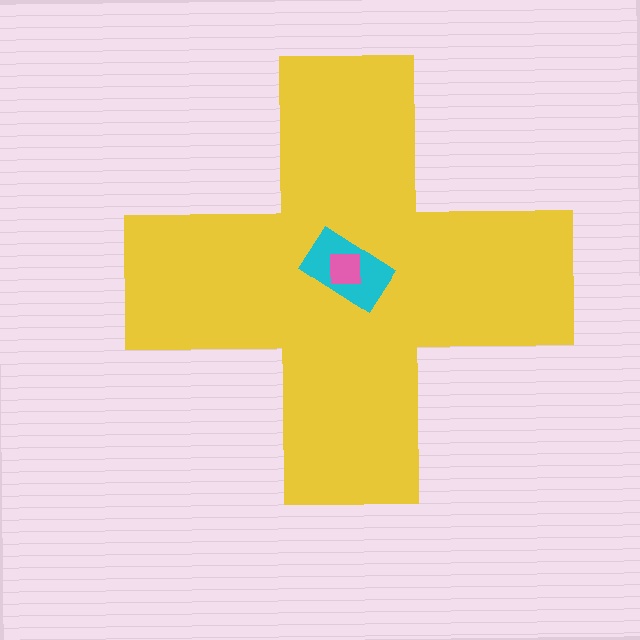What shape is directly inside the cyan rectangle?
The pink square.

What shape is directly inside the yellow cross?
The cyan rectangle.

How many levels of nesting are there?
3.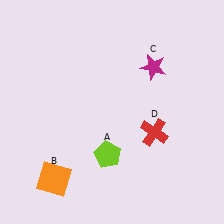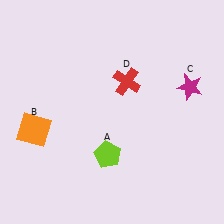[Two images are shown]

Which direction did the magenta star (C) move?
The magenta star (C) moved right.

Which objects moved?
The objects that moved are: the orange square (B), the magenta star (C), the red cross (D).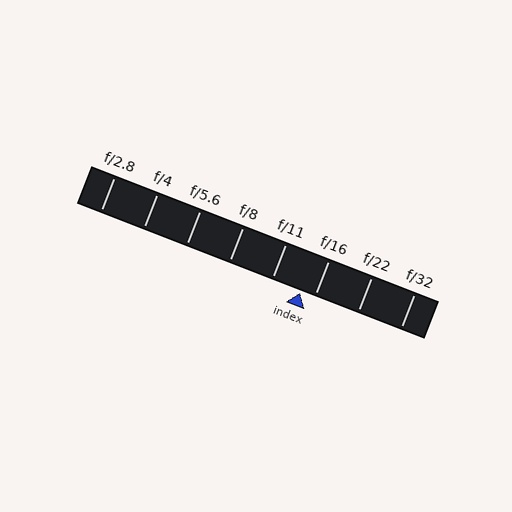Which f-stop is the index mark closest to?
The index mark is closest to f/16.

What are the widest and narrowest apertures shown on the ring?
The widest aperture shown is f/2.8 and the narrowest is f/32.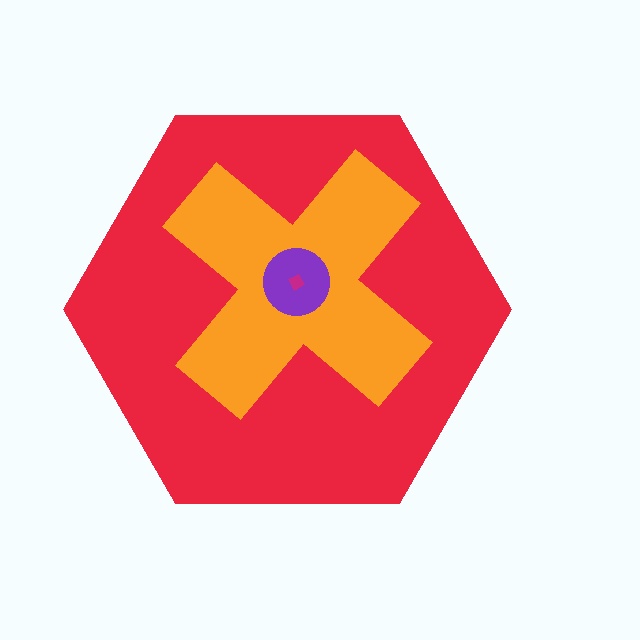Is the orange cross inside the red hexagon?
Yes.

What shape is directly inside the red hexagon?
The orange cross.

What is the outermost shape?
The red hexagon.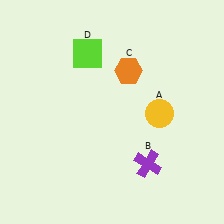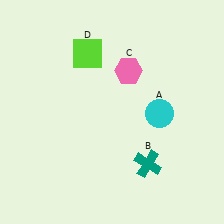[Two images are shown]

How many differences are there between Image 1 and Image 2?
There are 3 differences between the two images.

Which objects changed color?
A changed from yellow to cyan. B changed from purple to teal. C changed from orange to pink.